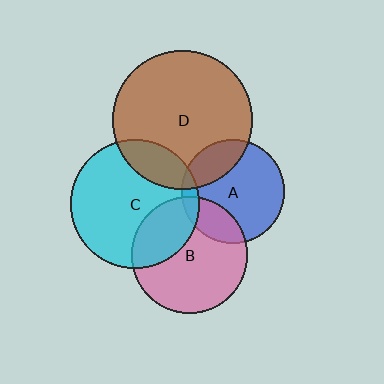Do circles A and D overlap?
Yes.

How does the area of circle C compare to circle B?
Approximately 1.2 times.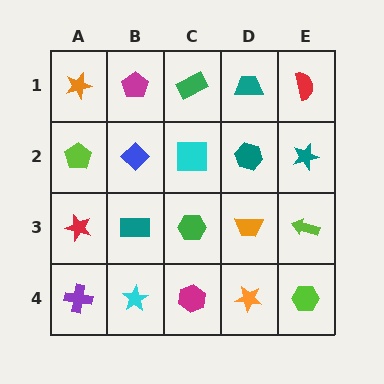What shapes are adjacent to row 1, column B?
A blue diamond (row 2, column B), an orange star (row 1, column A), a green rectangle (row 1, column C).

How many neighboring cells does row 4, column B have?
3.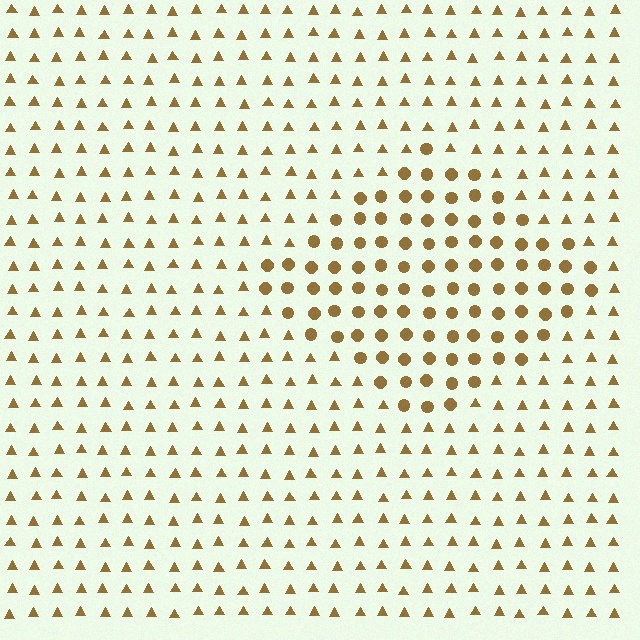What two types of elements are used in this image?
The image uses circles inside the diamond region and triangles outside it.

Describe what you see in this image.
The image is filled with small brown elements arranged in a uniform grid. A diamond-shaped region contains circles, while the surrounding area contains triangles. The boundary is defined purely by the change in element shape.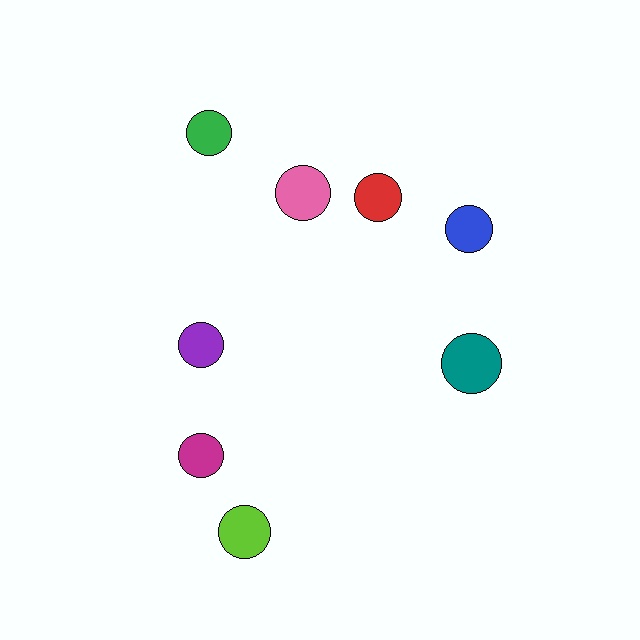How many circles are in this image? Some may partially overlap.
There are 8 circles.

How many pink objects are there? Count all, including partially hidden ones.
There is 1 pink object.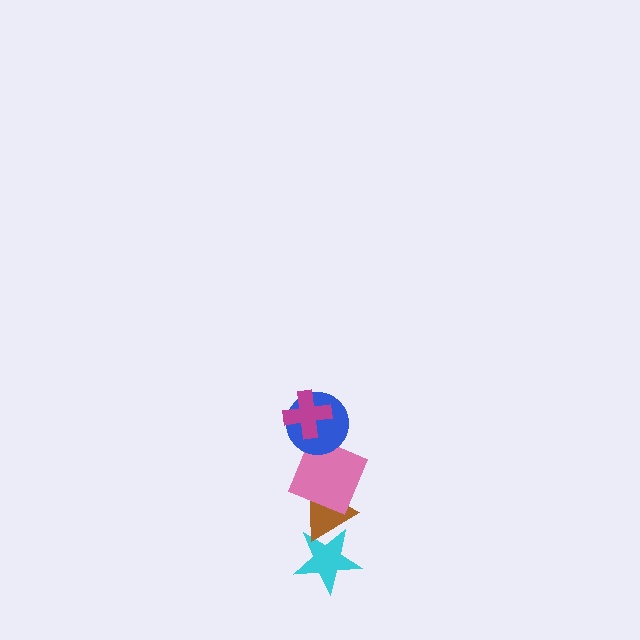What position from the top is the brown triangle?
The brown triangle is 4th from the top.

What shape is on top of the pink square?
The blue circle is on top of the pink square.